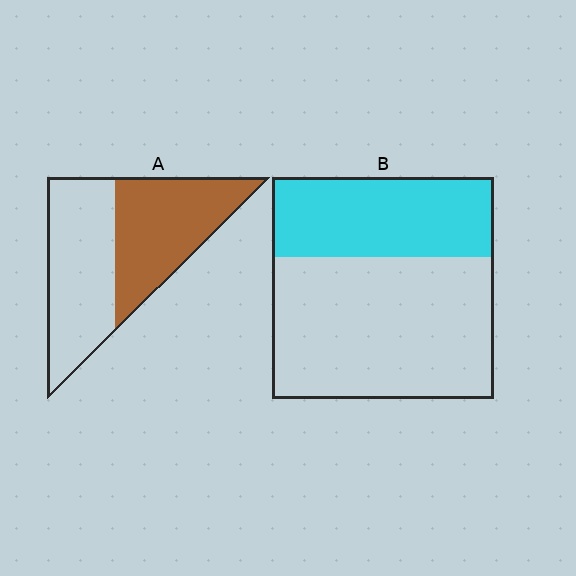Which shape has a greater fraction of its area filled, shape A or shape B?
Shape A.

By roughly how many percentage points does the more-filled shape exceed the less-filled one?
By roughly 10 percentage points (A over B).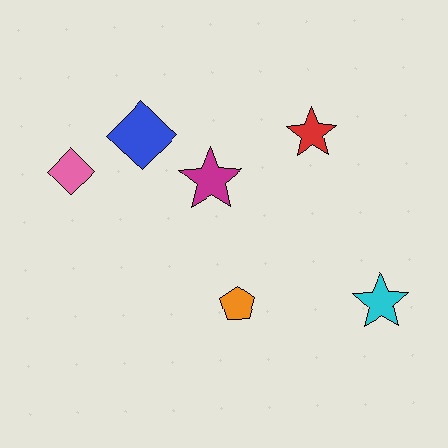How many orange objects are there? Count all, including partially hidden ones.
There is 1 orange object.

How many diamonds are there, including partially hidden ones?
There are 2 diamonds.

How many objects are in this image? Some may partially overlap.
There are 6 objects.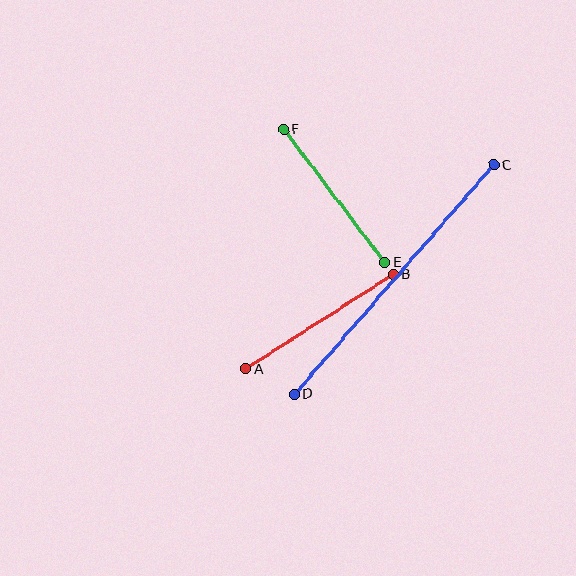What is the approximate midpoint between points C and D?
The midpoint is at approximately (394, 279) pixels.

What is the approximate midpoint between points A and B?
The midpoint is at approximately (319, 322) pixels.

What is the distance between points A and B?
The distance is approximately 175 pixels.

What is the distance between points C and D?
The distance is approximately 304 pixels.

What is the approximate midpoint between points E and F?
The midpoint is at approximately (334, 196) pixels.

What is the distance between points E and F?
The distance is approximately 167 pixels.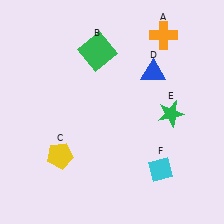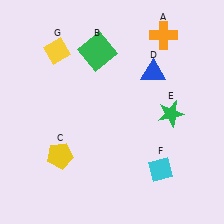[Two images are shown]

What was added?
A yellow diamond (G) was added in Image 2.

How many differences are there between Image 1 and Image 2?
There is 1 difference between the two images.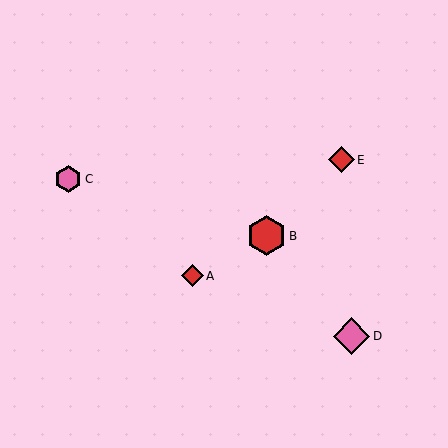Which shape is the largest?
The red hexagon (labeled B) is the largest.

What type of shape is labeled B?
Shape B is a red hexagon.